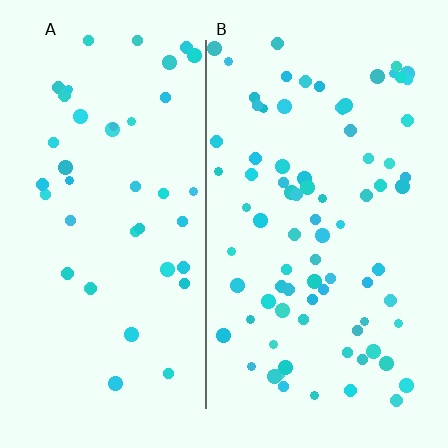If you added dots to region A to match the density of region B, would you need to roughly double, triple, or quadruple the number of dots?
Approximately double.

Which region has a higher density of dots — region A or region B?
B (the right).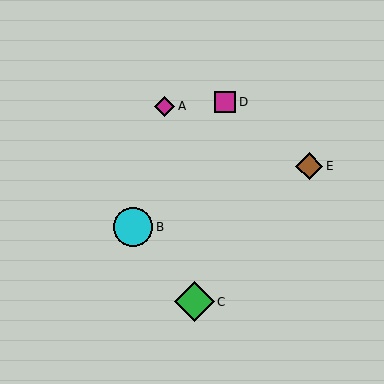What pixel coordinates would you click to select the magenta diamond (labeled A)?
Click at (165, 106) to select the magenta diamond A.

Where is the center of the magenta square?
The center of the magenta square is at (225, 102).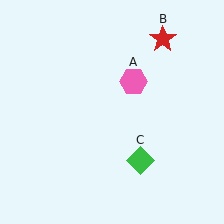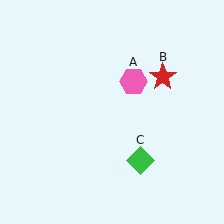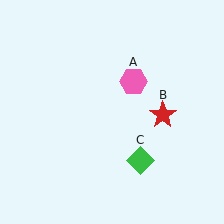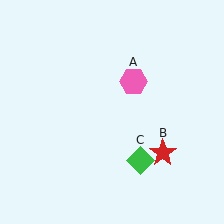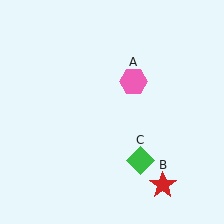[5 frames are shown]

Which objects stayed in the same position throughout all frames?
Pink hexagon (object A) and green diamond (object C) remained stationary.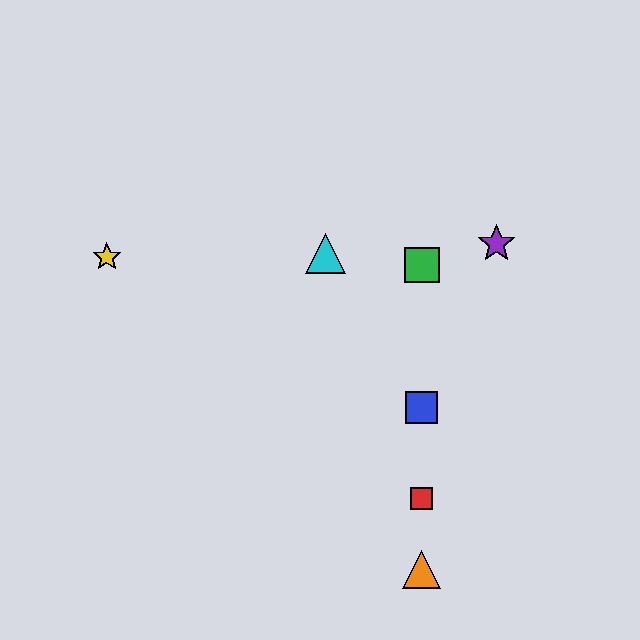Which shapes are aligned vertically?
The red square, the blue square, the green square, the orange triangle are aligned vertically.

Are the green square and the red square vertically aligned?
Yes, both are at x≈422.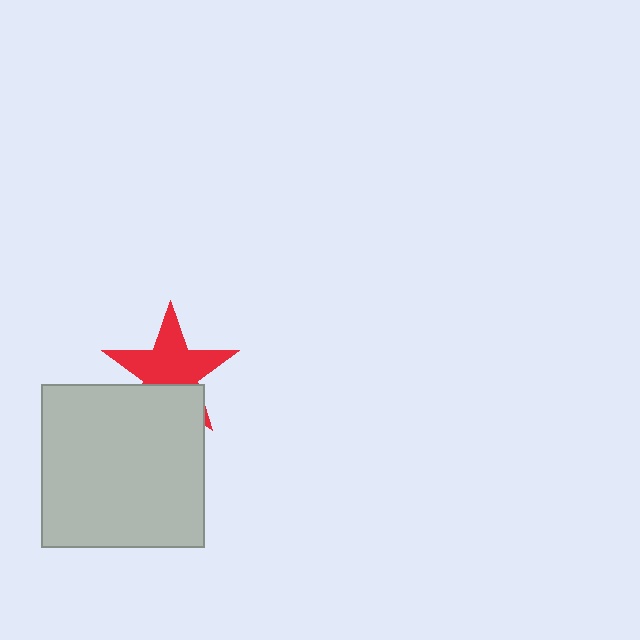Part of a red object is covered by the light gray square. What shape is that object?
It is a star.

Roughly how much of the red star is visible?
Most of it is visible (roughly 67%).